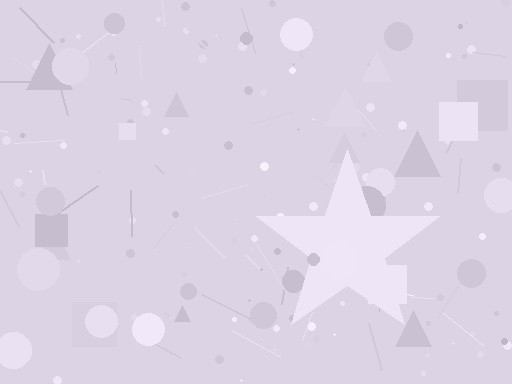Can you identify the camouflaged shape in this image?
The camouflaged shape is a star.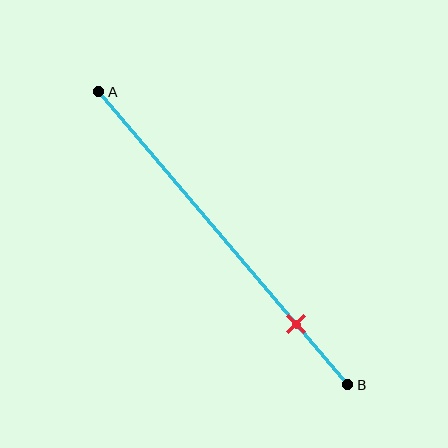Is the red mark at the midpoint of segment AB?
No, the mark is at about 80% from A, not at the 50% midpoint.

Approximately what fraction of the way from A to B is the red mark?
The red mark is approximately 80% of the way from A to B.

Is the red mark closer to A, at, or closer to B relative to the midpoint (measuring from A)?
The red mark is closer to point B than the midpoint of segment AB.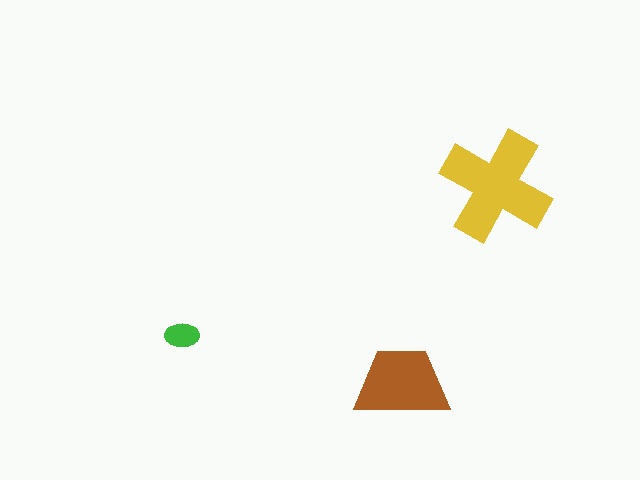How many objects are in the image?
There are 3 objects in the image.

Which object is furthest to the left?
The green ellipse is leftmost.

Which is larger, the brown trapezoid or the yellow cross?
The yellow cross.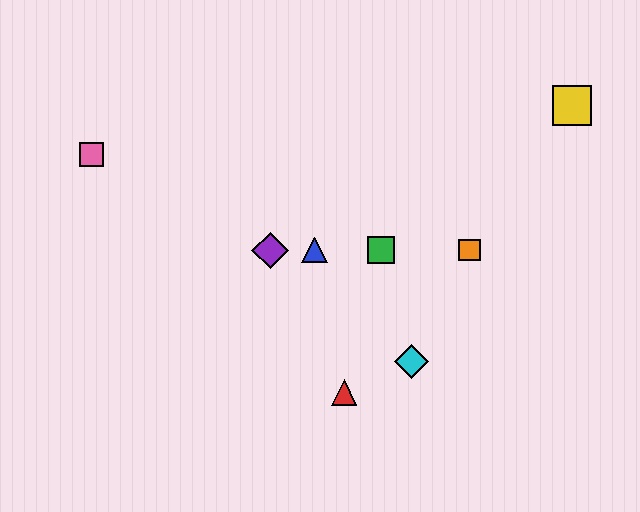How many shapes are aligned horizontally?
4 shapes (the blue triangle, the green square, the purple diamond, the orange square) are aligned horizontally.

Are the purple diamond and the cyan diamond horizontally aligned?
No, the purple diamond is at y≈250 and the cyan diamond is at y≈362.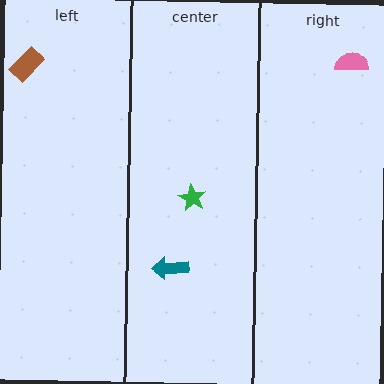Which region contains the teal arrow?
The center region.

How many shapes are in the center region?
2.